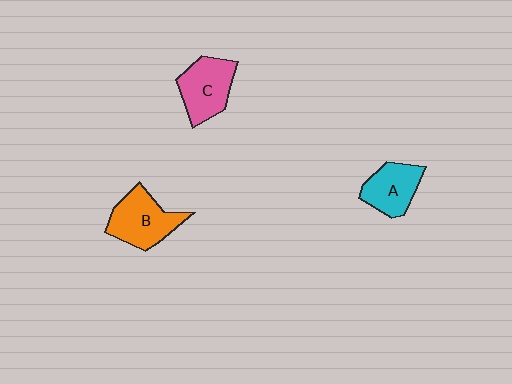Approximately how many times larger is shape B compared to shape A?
Approximately 1.3 times.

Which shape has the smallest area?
Shape A (cyan).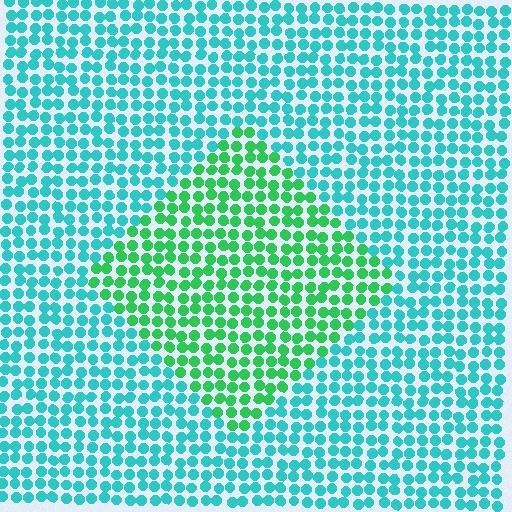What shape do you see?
I see a diamond.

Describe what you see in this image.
The image is filled with small cyan elements in a uniform arrangement. A diamond-shaped region is visible where the elements are tinted to a slightly different hue, forming a subtle color boundary.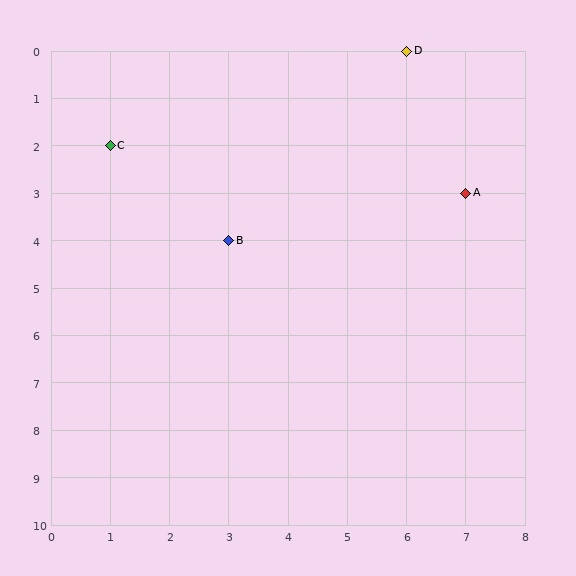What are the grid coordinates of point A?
Point A is at grid coordinates (7, 3).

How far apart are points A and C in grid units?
Points A and C are 6 columns and 1 row apart (about 6.1 grid units diagonally).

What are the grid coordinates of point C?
Point C is at grid coordinates (1, 2).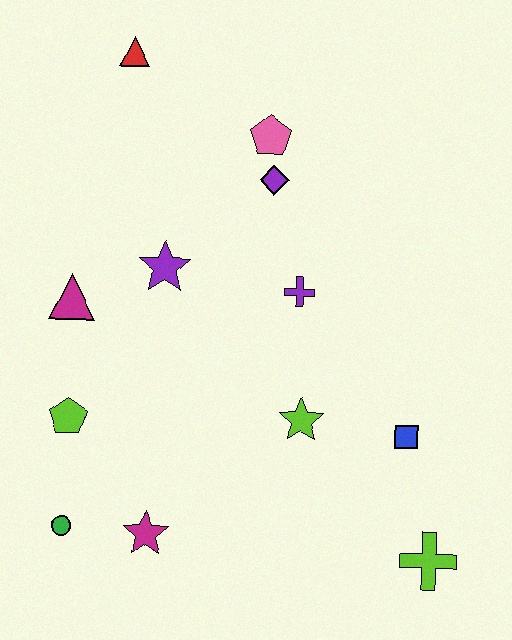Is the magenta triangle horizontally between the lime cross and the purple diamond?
No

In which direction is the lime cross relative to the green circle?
The lime cross is to the right of the green circle.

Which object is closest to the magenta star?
The green circle is closest to the magenta star.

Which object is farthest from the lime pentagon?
The lime cross is farthest from the lime pentagon.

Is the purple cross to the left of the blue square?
Yes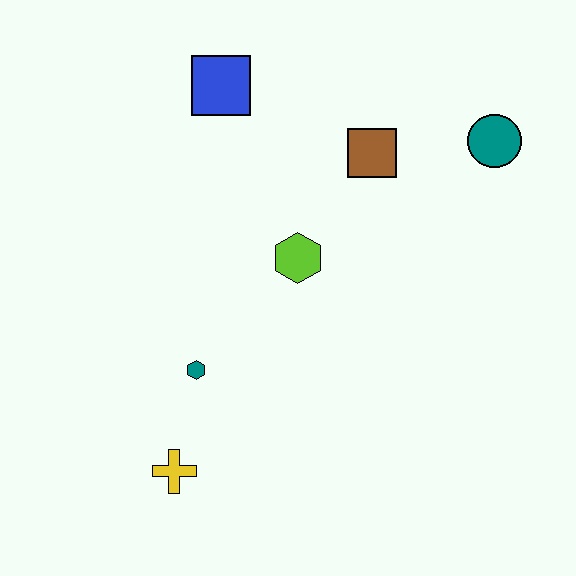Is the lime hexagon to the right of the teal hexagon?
Yes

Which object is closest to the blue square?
The brown square is closest to the blue square.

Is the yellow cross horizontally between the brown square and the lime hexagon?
No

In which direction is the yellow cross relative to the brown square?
The yellow cross is below the brown square.